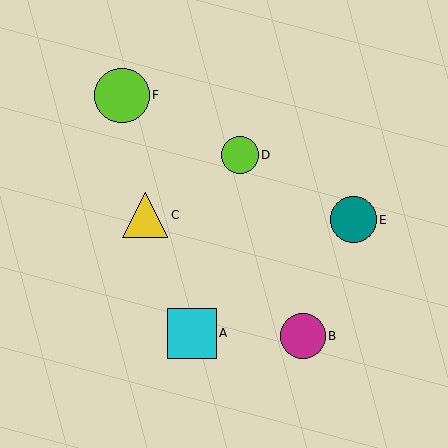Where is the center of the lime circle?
The center of the lime circle is at (122, 95).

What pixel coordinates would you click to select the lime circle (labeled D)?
Click at (240, 155) to select the lime circle D.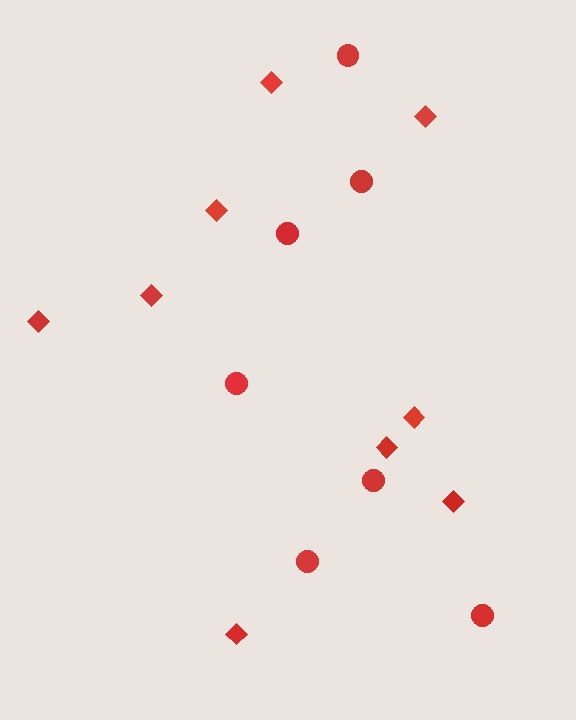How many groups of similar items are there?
There are 2 groups: one group of diamonds (9) and one group of circles (7).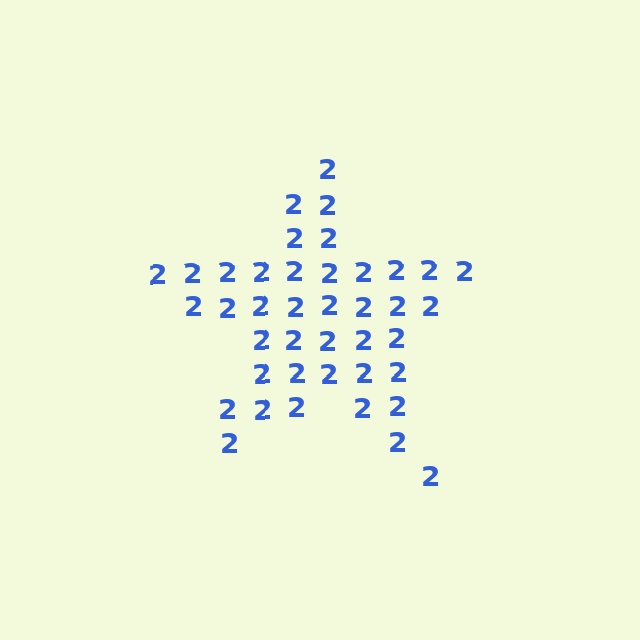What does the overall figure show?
The overall figure shows a star.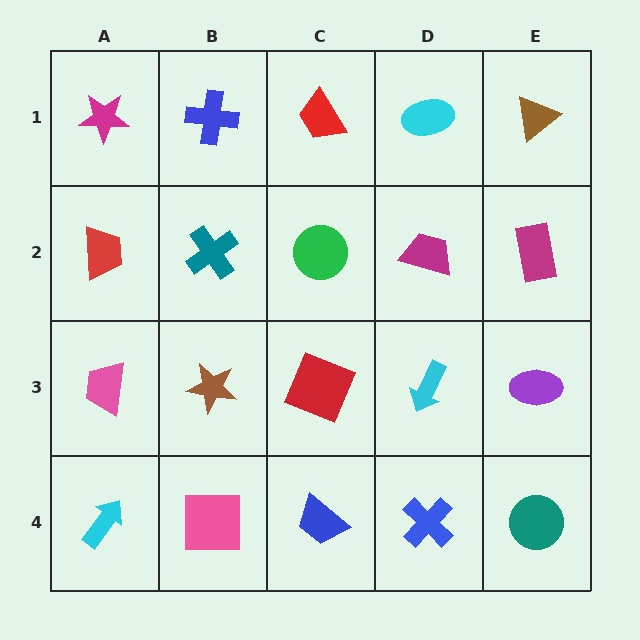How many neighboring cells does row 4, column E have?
2.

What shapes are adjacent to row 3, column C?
A green circle (row 2, column C), a blue trapezoid (row 4, column C), a brown star (row 3, column B), a cyan arrow (row 3, column D).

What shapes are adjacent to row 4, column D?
A cyan arrow (row 3, column D), a blue trapezoid (row 4, column C), a teal circle (row 4, column E).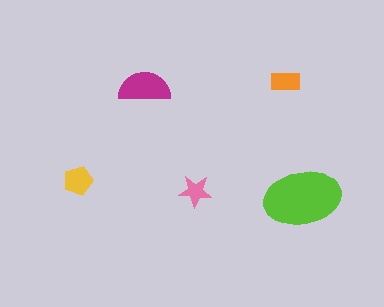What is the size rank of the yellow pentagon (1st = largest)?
3rd.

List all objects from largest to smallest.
The lime ellipse, the magenta semicircle, the yellow pentagon, the orange rectangle, the pink star.